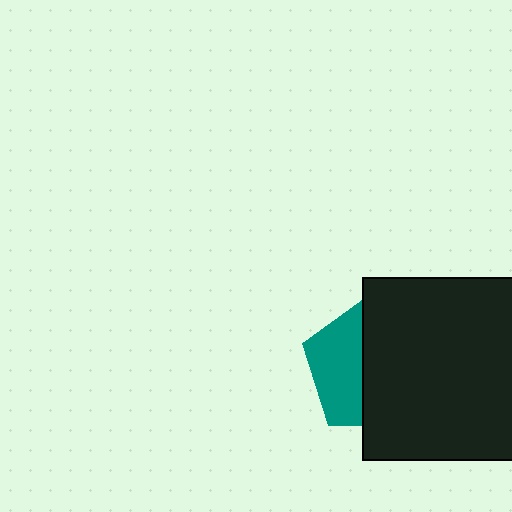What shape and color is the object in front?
The object in front is a black square.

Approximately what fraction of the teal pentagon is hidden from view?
Roughly 60% of the teal pentagon is hidden behind the black square.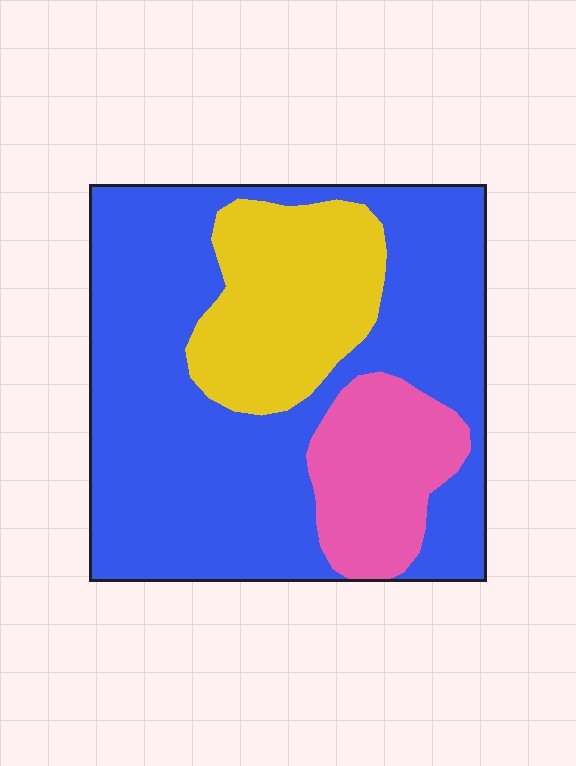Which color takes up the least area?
Pink, at roughly 15%.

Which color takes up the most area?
Blue, at roughly 65%.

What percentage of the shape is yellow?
Yellow takes up less than a quarter of the shape.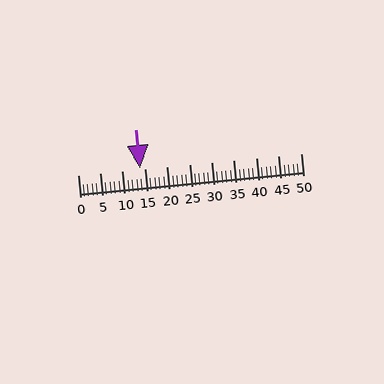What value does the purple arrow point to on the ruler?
The purple arrow points to approximately 14.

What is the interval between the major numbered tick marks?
The major tick marks are spaced 5 units apart.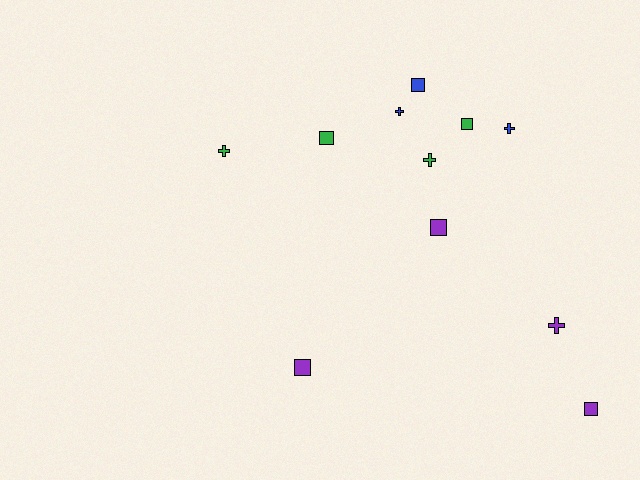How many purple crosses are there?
There is 1 purple cross.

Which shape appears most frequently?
Square, with 6 objects.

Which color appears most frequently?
Green, with 4 objects.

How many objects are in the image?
There are 11 objects.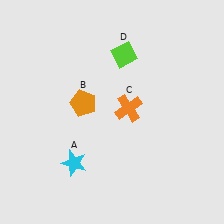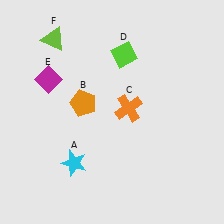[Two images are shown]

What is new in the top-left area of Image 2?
A magenta diamond (E) was added in the top-left area of Image 2.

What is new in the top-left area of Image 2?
A lime triangle (F) was added in the top-left area of Image 2.